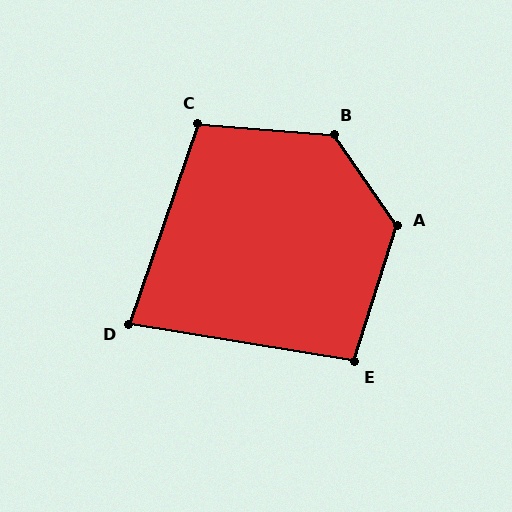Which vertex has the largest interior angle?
B, at approximately 129 degrees.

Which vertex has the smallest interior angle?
D, at approximately 80 degrees.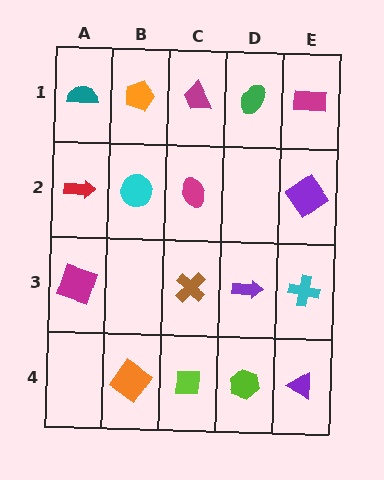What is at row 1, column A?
A teal semicircle.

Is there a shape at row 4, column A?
No, that cell is empty.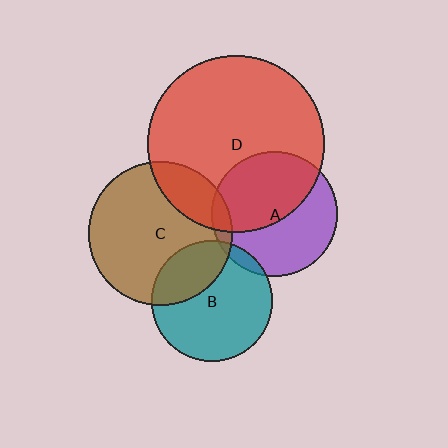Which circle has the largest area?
Circle D (red).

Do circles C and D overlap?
Yes.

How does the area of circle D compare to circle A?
Approximately 2.0 times.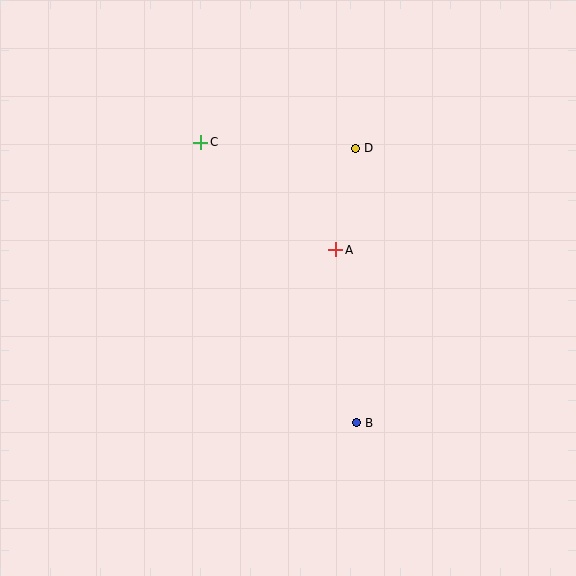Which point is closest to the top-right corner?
Point D is closest to the top-right corner.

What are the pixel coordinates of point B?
Point B is at (356, 423).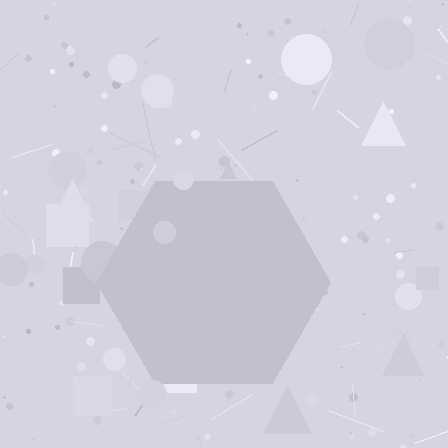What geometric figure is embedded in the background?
A hexagon is embedded in the background.